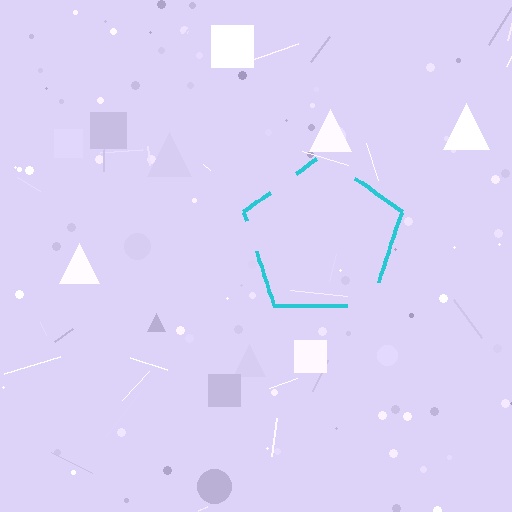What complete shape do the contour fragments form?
The contour fragments form a pentagon.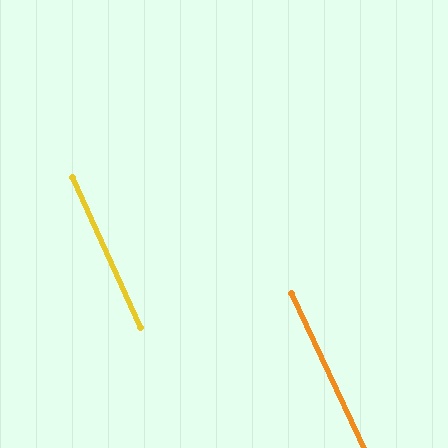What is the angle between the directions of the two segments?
Approximately 1 degree.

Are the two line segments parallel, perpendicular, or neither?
Parallel — their directions differ by only 1.0°.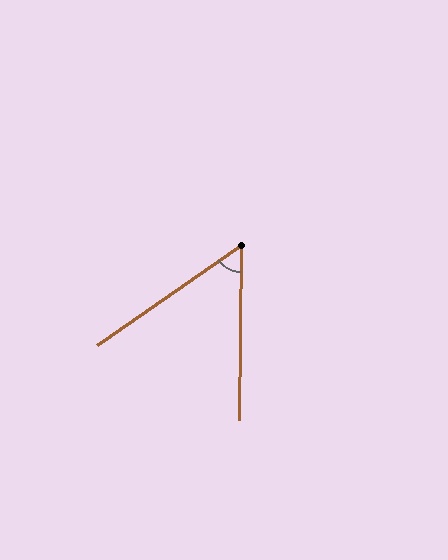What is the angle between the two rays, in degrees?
Approximately 55 degrees.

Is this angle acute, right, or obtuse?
It is acute.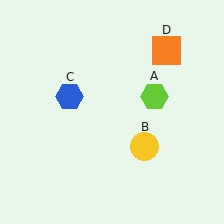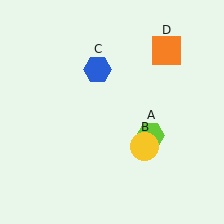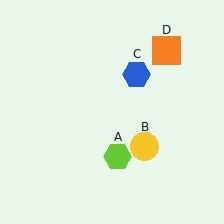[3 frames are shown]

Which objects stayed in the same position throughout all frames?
Yellow circle (object B) and orange square (object D) remained stationary.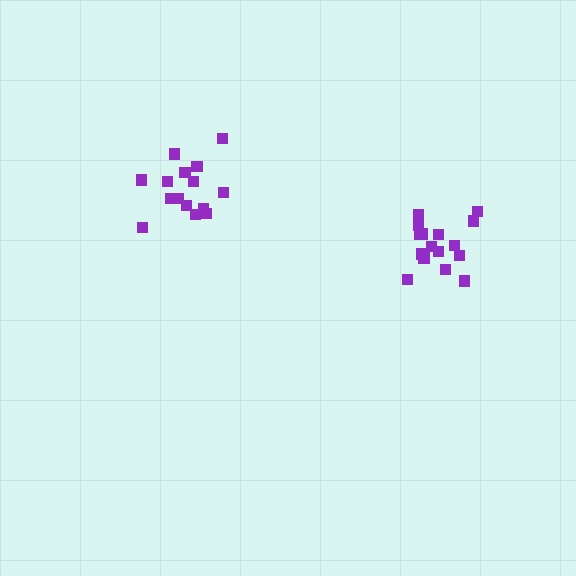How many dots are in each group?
Group 1: 15 dots, Group 2: 16 dots (31 total).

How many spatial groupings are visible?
There are 2 spatial groupings.